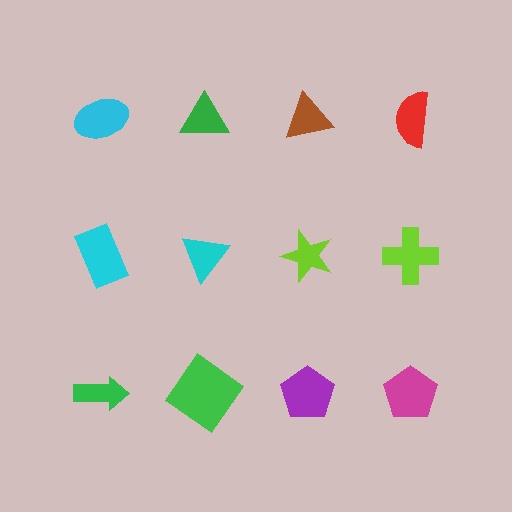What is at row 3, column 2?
A green diamond.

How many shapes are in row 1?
4 shapes.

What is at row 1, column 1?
A cyan ellipse.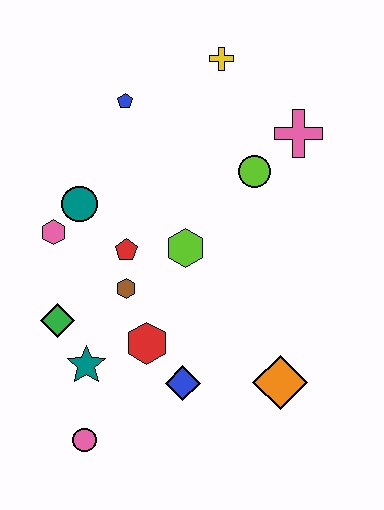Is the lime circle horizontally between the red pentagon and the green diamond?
No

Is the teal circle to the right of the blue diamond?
No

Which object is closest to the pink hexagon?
The teal circle is closest to the pink hexagon.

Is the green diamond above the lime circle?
No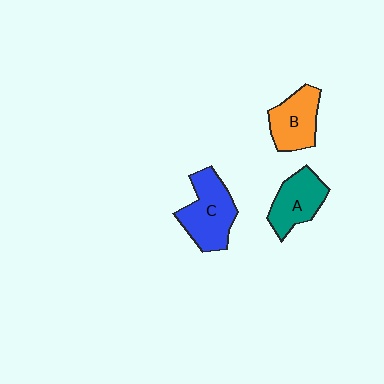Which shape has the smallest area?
Shape B (orange).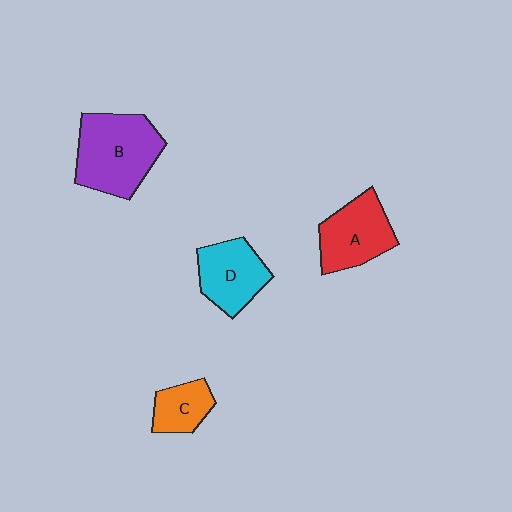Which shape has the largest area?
Shape B (purple).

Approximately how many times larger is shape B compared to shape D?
Approximately 1.5 times.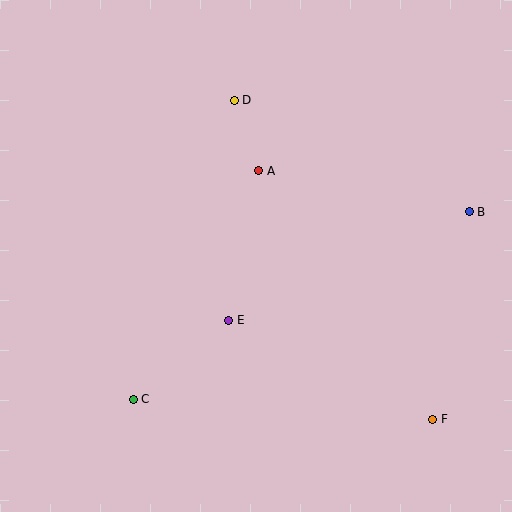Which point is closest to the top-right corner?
Point B is closest to the top-right corner.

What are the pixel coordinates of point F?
Point F is at (433, 419).